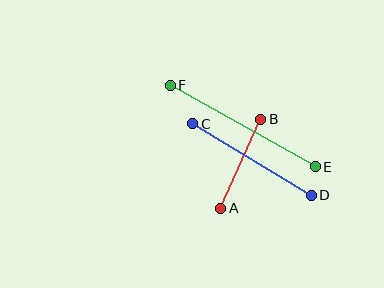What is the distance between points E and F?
The distance is approximately 166 pixels.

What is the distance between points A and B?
The distance is approximately 98 pixels.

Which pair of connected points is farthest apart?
Points E and F are farthest apart.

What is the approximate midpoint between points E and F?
The midpoint is at approximately (243, 126) pixels.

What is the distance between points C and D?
The distance is approximately 139 pixels.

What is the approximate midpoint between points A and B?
The midpoint is at approximately (241, 164) pixels.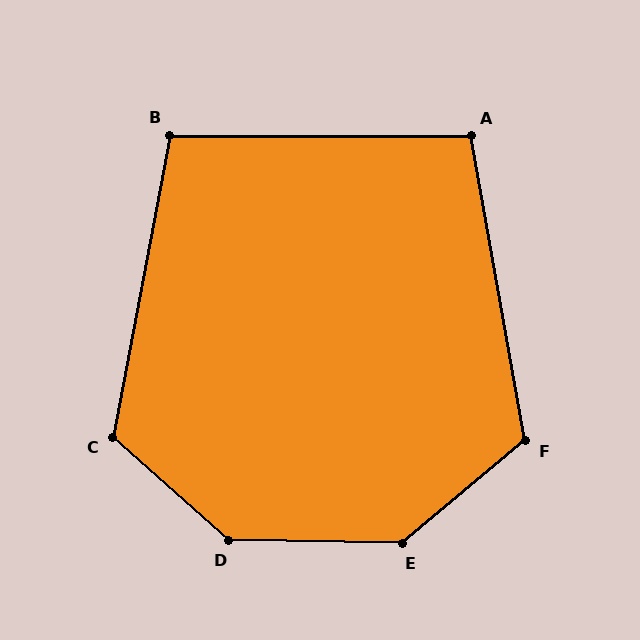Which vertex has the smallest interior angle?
A, at approximately 100 degrees.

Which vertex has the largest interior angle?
D, at approximately 140 degrees.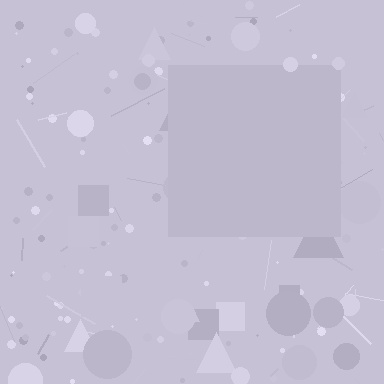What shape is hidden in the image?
A square is hidden in the image.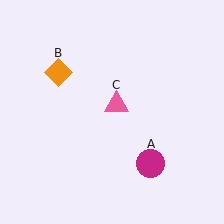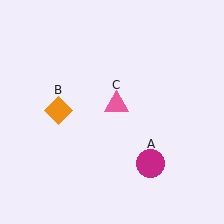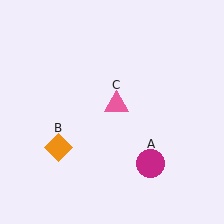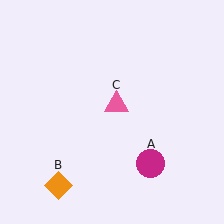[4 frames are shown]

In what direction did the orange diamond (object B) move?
The orange diamond (object B) moved down.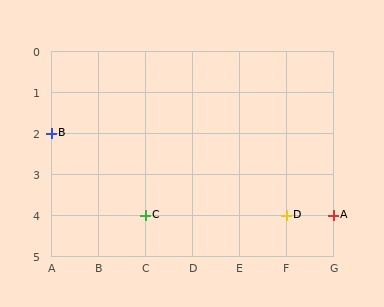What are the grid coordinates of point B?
Point B is at grid coordinates (A, 2).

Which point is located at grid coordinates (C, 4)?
Point C is at (C, 4).